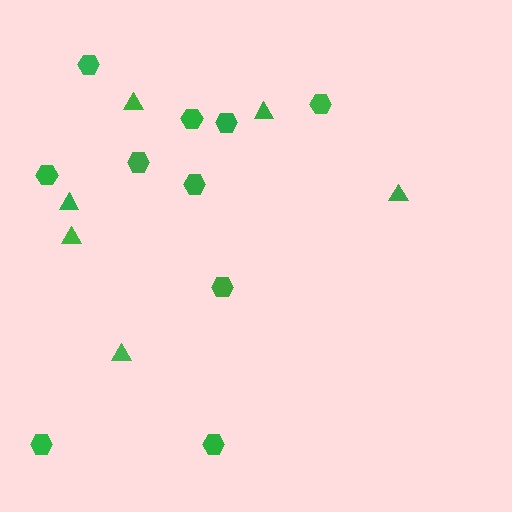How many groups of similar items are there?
There are 2 groups: one group of hexagons (10) and one group of triangles (6).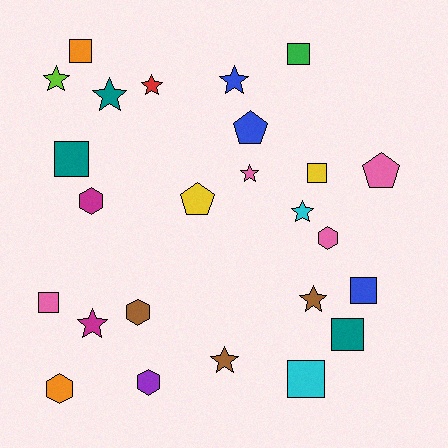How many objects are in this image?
There are 25 objects.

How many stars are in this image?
There are 9 stars.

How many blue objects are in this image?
There are 3 blue objects.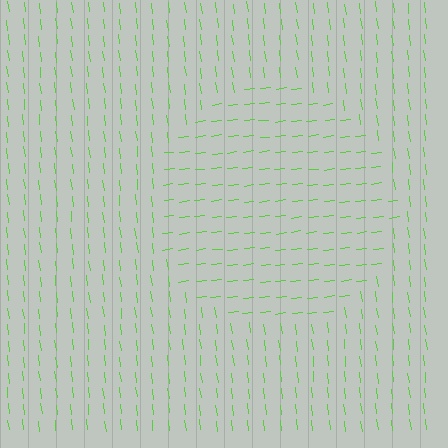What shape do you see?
I see a circle.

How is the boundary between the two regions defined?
The boundary is defined purely by a change in line orientation (approximately 89 degrees difference). All lines are the same color and thickness.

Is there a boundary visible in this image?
Yes, there is a texture boundary formed by a change in line orientation.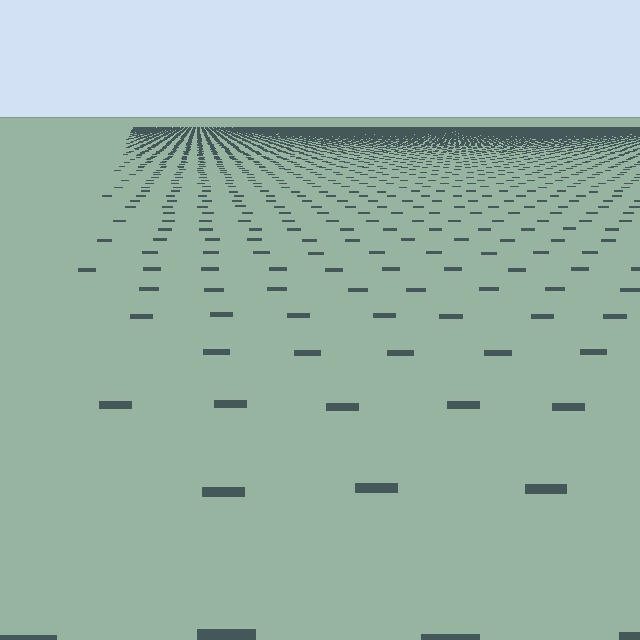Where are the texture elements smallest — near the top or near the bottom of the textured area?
Near the top.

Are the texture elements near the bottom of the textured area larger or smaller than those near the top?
Larger. Near the bottom, elements are closer to the viewer and appear at a bigger on-screen size.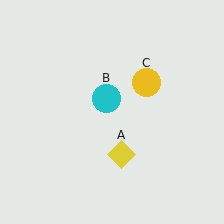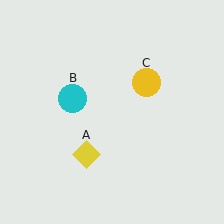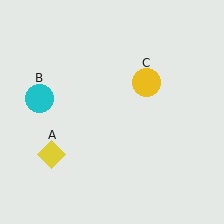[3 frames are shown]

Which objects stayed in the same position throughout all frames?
Yellow circle (object C) remained stationary.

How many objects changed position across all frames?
2 objects changed position: yellow diamond (object A), cyan circle (object B).